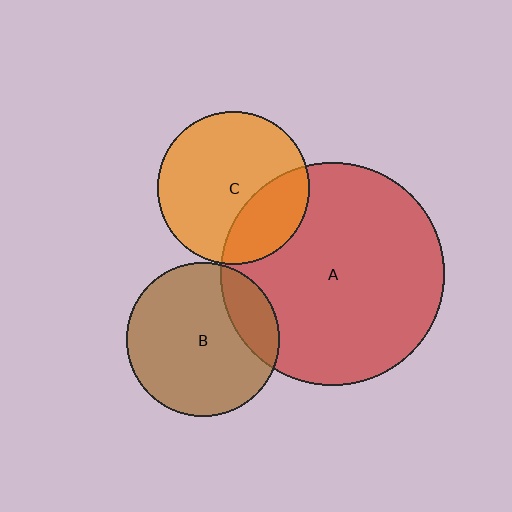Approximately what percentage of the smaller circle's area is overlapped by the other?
Approximately 30%.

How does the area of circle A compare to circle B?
Approximately 2.1 times.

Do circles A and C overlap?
Yes.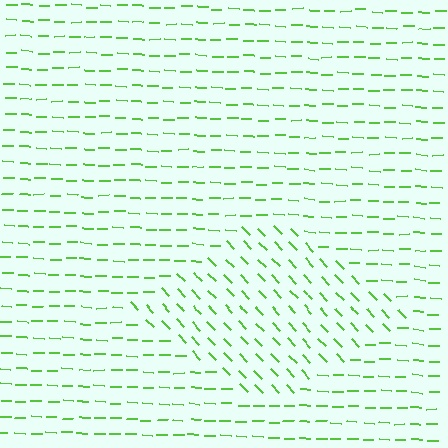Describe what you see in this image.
The image is filled with small lime line segments. A diamond region in the image has lines oriented differently from the surrounding lines, creating a visible texture boundary.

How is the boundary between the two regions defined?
The boundary is defined purely by a change in line orientation (approximately 45 degrees difference). All lines are the same color and thickness.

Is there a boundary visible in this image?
Yes, there is a texture boundary formed by a change in line orientation.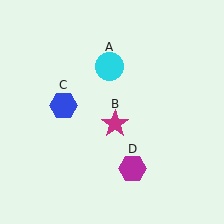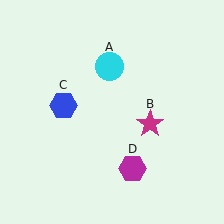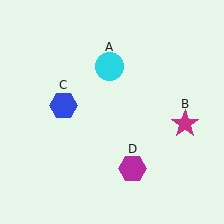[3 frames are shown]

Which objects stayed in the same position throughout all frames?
Cyan circle (object A) and blue hexagon (object C) and magenta hexagon (object D) remained stationary.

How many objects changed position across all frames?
1 object changed position: magenta star (object B).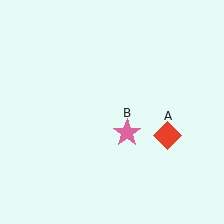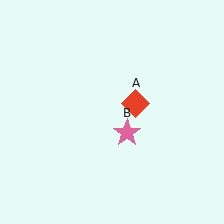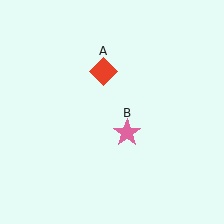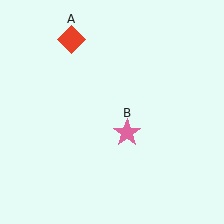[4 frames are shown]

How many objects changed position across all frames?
1 object changed position: red diamond (object A).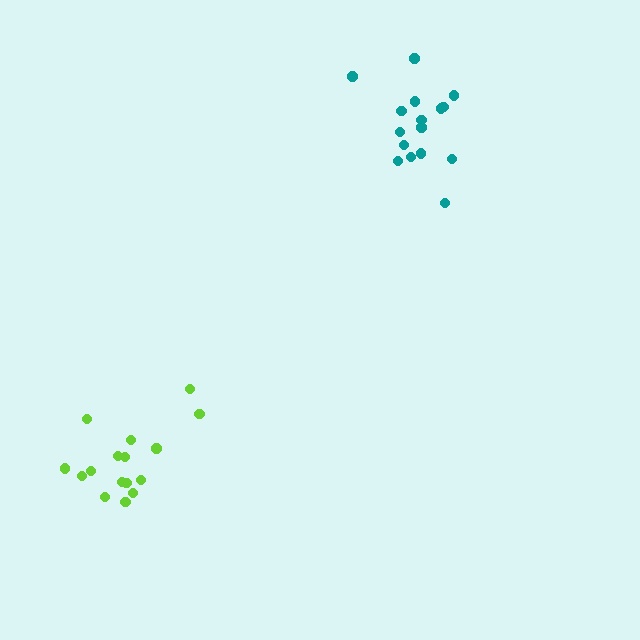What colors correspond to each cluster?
The clusters are colored: lime, teal.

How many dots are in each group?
Group 1: 16 dots, Group 2: 16 dots (32 total).